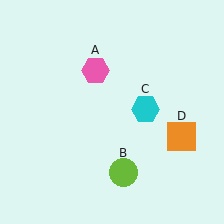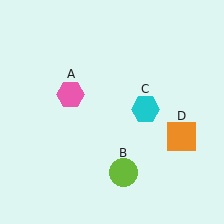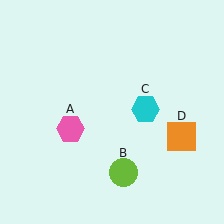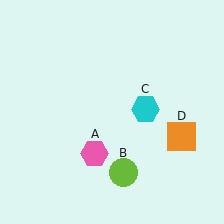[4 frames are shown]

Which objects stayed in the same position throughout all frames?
Lime circle (object B) and cyan hexagon (object C) and orange square (object D) remained stationary.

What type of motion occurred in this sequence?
The pink hexagon (object A) rotated counterclockwise around the center of the scene.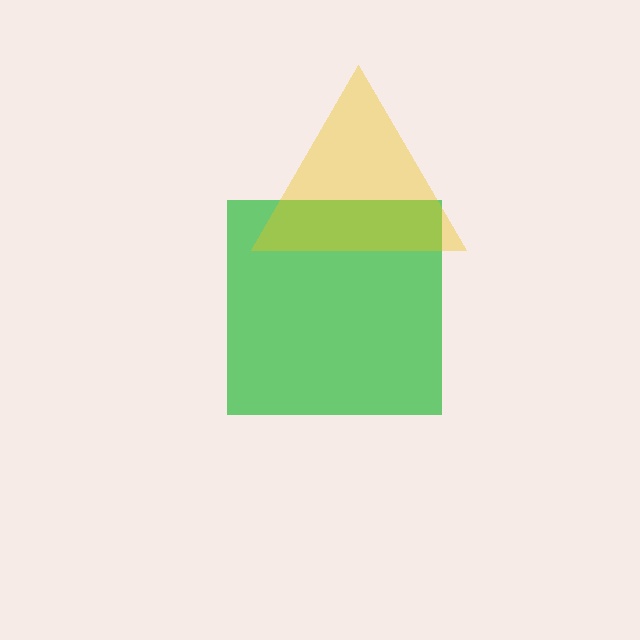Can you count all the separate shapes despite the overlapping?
Yes, there are 2 separate shapes.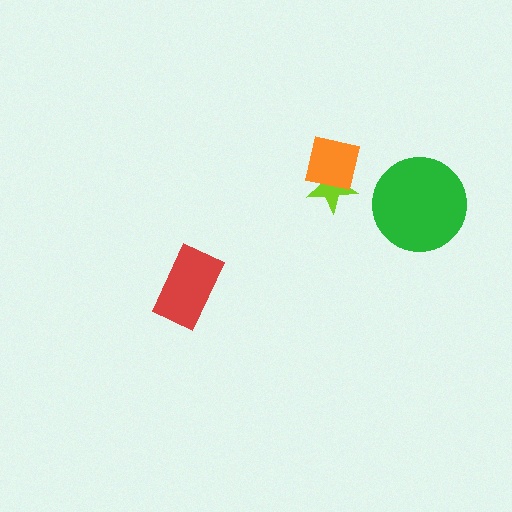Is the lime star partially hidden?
Yes, it is partially covered by another shape.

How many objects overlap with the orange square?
1 object overlaps with the orange square.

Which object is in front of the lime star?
The orange square is in front of the lime star.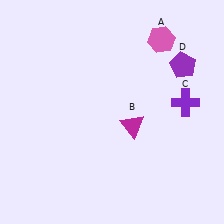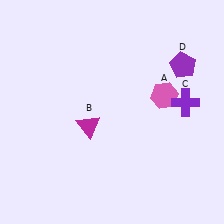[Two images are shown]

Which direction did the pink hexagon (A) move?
The pink hexagon (A) moved down.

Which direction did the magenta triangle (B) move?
The magenta triangle (B) moved left.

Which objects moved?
The objects that moved are: the pink hexagon (A), the magenta triangle (B).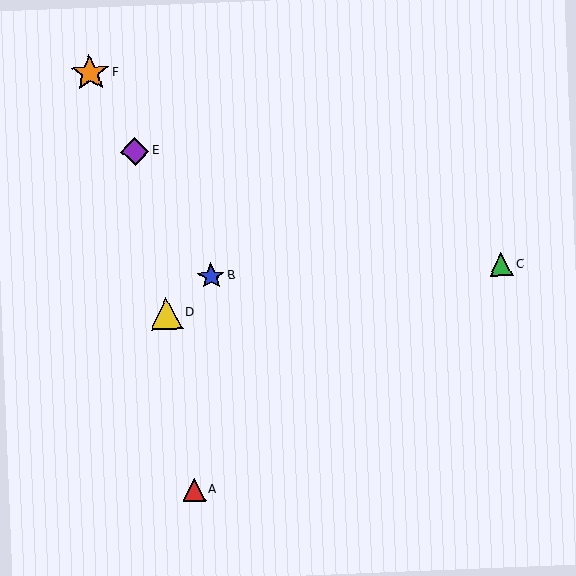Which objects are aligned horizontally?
Objects B, C are aligned horizontally.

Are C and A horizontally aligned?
No, C is at y≈265 and A is at y≈490.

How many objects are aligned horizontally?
2 objects (B, C) are aligned horizontally.